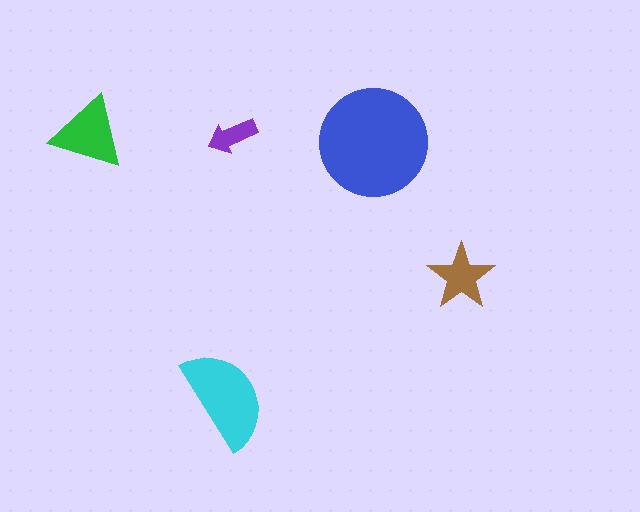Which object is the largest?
The blue circle.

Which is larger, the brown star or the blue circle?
The blue circle.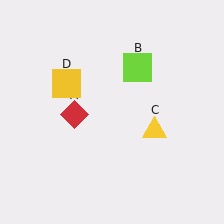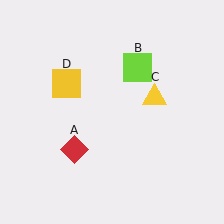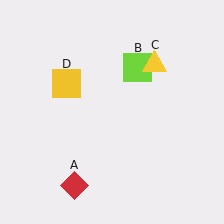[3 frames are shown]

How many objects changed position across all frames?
2 objects changed position: red diamond (object A), yellow triangle (object C).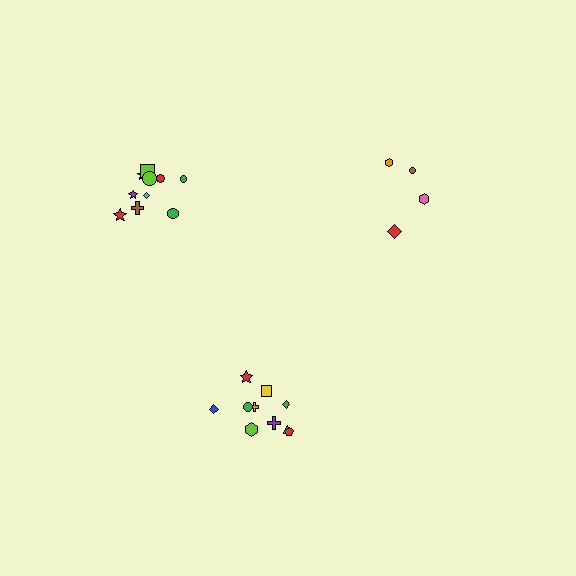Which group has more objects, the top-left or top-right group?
The top-left group.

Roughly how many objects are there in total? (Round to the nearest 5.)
Roughly 25 objects in total.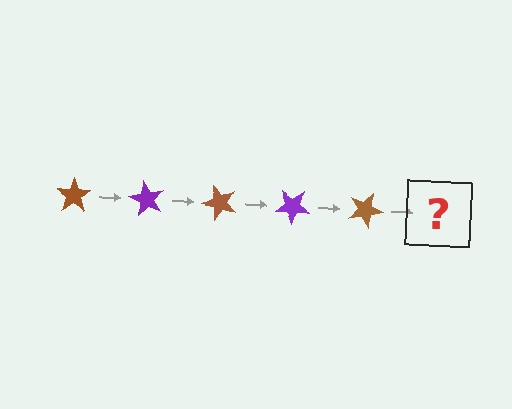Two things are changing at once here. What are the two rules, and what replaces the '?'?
The two rules are that it rotates 60 degrees each step and the color cycles through brown and purple. The '?' should be a purple star, rotated 300 degrees from the start.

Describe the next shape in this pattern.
It should be a purple star, rotated 300 degrees from the start.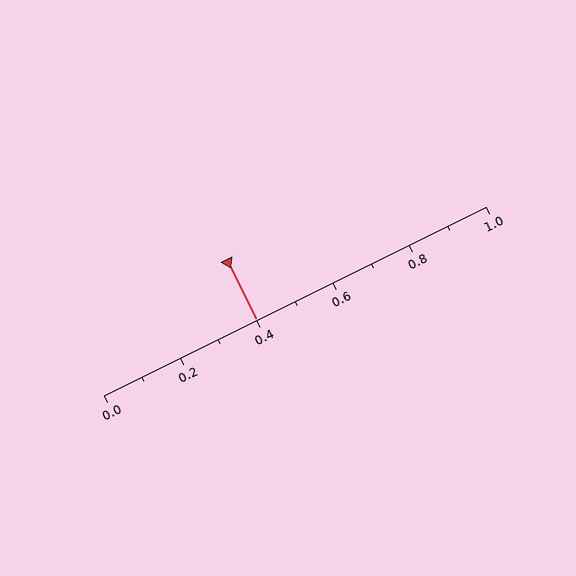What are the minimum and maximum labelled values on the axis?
The axis runs from 0.0 to 1.0.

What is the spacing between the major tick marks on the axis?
The major ticks are spaced 0.2 apart.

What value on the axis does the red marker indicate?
The marker indicates approximately 0.4.